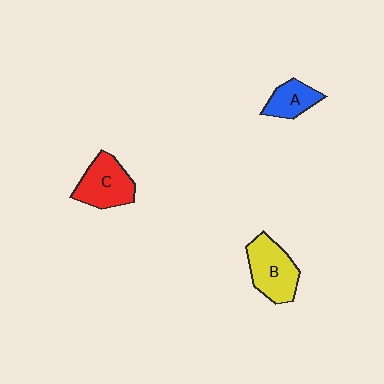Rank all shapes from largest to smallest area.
From largest to smallest: B (yellow), C (red), A (blue).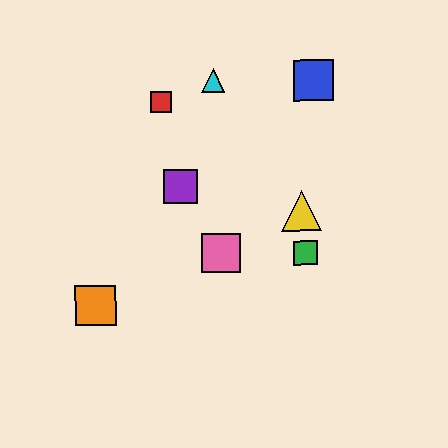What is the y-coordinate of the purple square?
The purple square is at y≈187.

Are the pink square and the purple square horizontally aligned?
No, the pink square is at y≈253 and the purple square is at y≈187.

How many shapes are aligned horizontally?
2 shapes (the green square, the pink square) are aligned horizontally.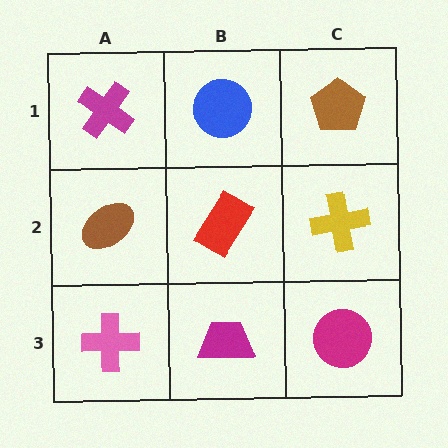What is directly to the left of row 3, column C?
A magenta trapezoid.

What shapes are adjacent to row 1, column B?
A red rectangle (row 2, column B), a magenta cross (row 1, column A), a brown pentagon (row 1, column C).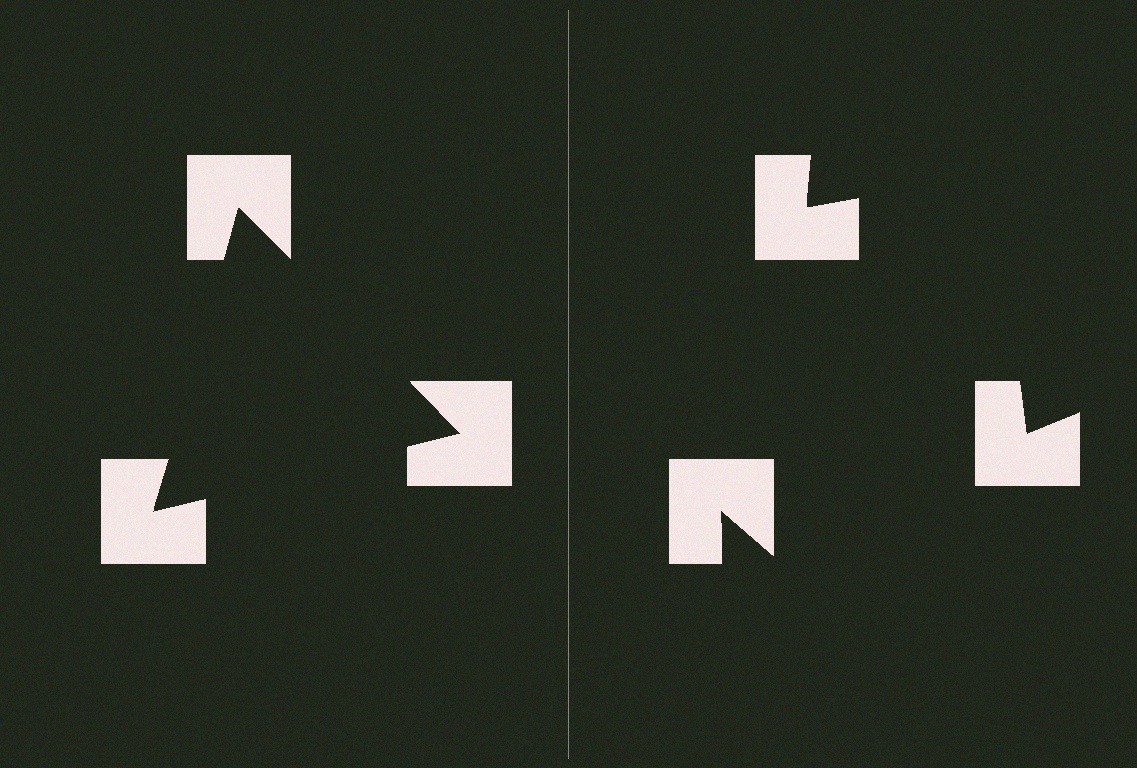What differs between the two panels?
The notched squares are positioned identically on both sides; only the wedge orientations differ. On the left they align to a triangle; on the right they are misaligned.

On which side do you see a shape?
An illusory triangle appears on the left side. On the right side the wedge cuts are rotated, so no coherent shape forms.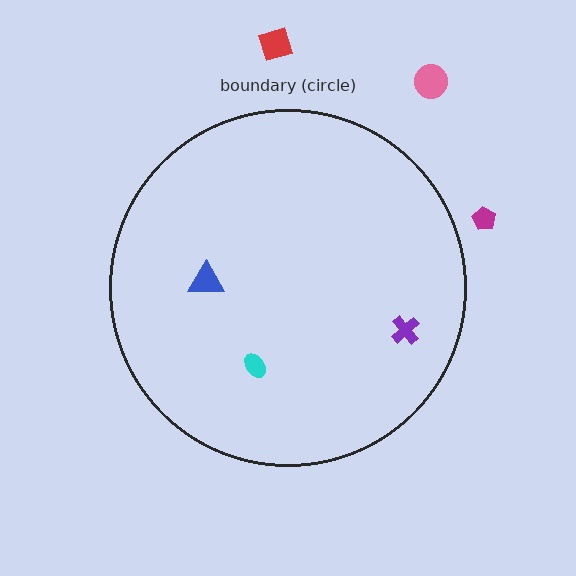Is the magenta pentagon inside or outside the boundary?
Outside.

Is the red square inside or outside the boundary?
Outside.